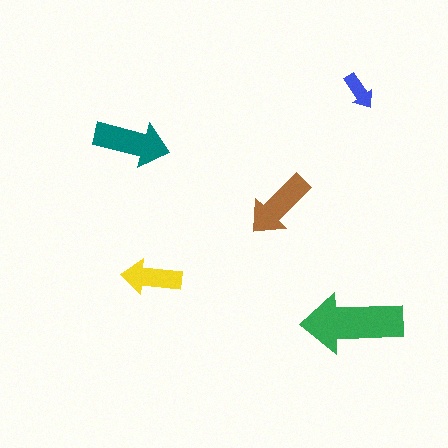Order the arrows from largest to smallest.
the green one, the teal one, the brown one, the yellow one, the blue one.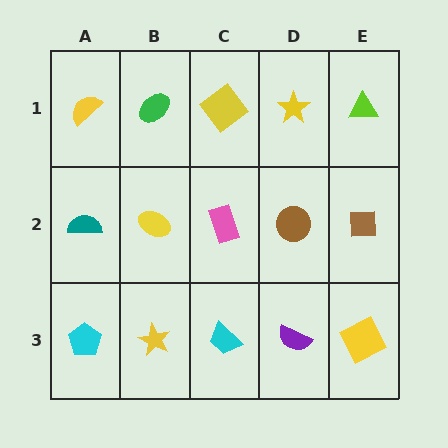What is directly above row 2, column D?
A yellow star.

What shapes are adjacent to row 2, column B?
A green ellipse (row 1, column B), a yellow star (row 3, column B), a teal semicircle (row 2, column A), a pink rectangle (row 2, column C).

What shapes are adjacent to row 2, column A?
A yellow semicircle (row 1, column A), a cyan pentagon (row 3, column A), a yellow ellipse (row 2, column B).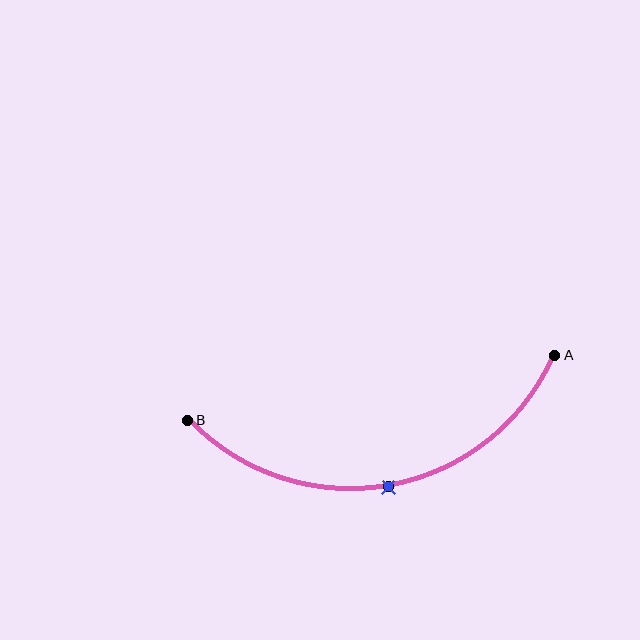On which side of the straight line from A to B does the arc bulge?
The arc bulges below the straight line connecting A and B.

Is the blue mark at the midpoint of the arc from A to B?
Yes. The blue mark lies on the arc at equal arc-length from both A and B — it is the arc midpoint.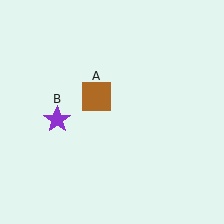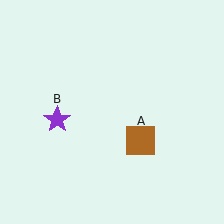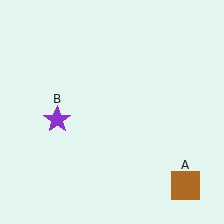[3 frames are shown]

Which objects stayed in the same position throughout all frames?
Purple star (object B) remained stationary.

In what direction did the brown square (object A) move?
The brown square (object A) moved down and to the right.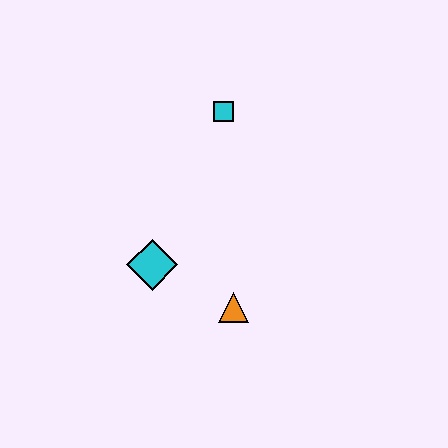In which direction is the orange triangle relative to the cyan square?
The orange triangle is below the cyan square.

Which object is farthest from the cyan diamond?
The cyan square is farthest from the cyan diamond.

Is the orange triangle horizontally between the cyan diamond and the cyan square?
No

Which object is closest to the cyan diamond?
The orange triangle is closest to the cyan diamond.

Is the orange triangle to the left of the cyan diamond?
No